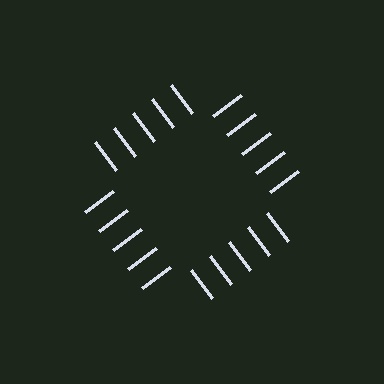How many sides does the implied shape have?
4 sides — the line-ends trace a square.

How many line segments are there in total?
20 — 5 along each of the 4 edges.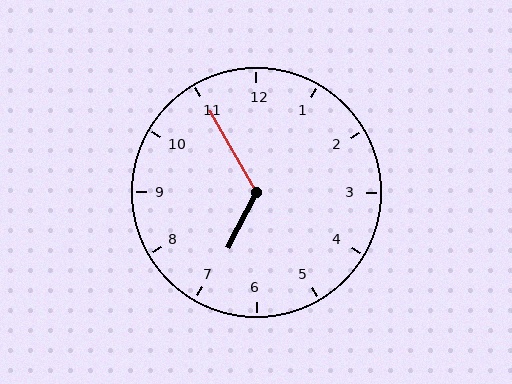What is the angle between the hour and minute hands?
Approximately 122 degrees.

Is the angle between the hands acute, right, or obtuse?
It is obtuse.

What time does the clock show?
6:55.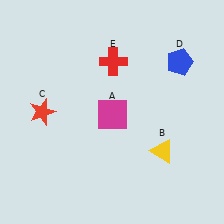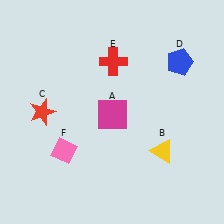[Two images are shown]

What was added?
A pink diamond (F) was added in Image 2.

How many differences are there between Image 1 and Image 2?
There is 1 difference between the two images.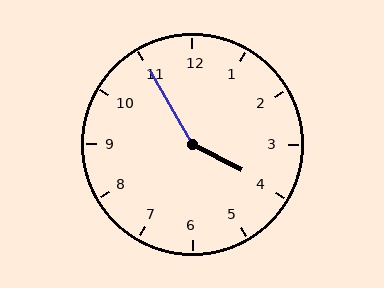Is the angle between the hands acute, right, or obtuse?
It is obtuse.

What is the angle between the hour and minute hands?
Approximately 148 degrees.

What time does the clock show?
3:55.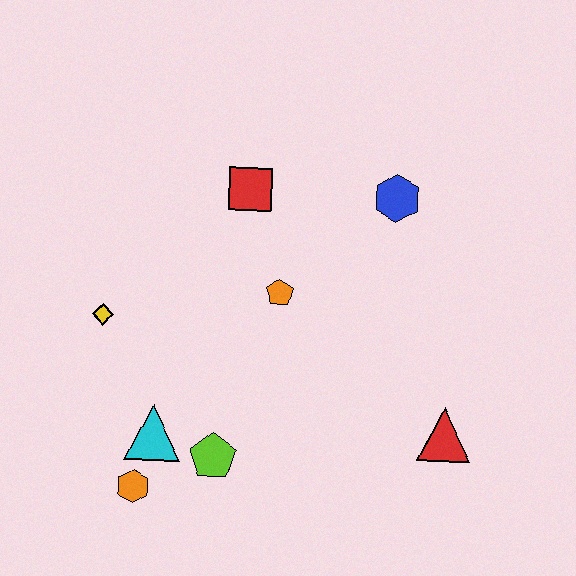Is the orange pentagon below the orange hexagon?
No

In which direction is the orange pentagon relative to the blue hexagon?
The orange pentagon is to the left of the blue hexagon.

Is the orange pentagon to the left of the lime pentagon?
No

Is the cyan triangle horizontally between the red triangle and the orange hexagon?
Yes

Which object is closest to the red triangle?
The orange pentagon is closest to the red triangle.